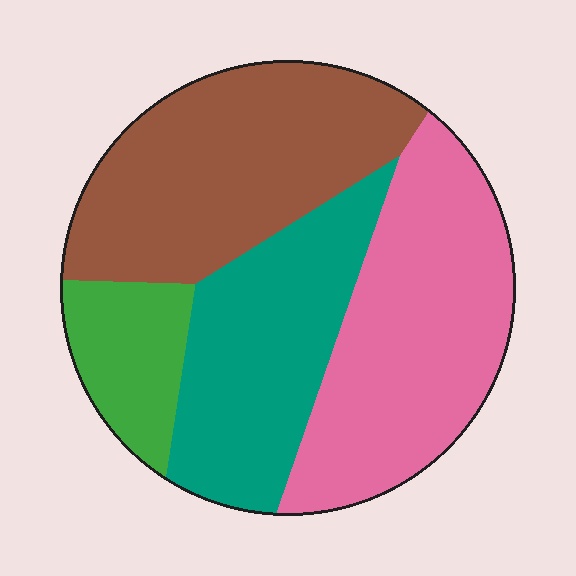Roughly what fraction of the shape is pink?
Pink takes up about one third (1/3) of the shape.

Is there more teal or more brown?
Brown.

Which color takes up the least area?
Green, at roughly 10%.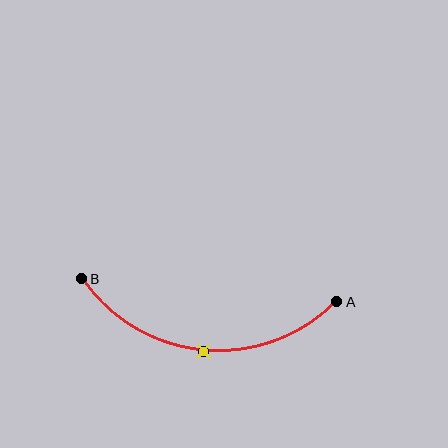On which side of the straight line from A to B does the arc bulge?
The arc bulges below the straight line connecting A and B.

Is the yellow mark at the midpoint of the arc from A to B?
Yes. The yellow mark lies on the arc at equal arc-length from both A and B — it is the arc midpoint.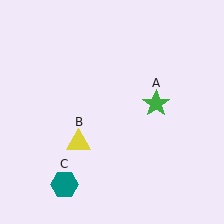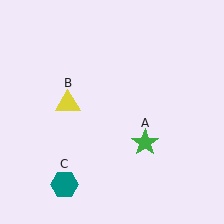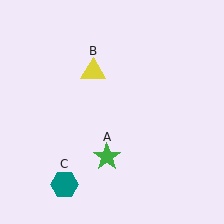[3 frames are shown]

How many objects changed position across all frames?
2 objects changed position: green star (object A), yellow triangle (object B).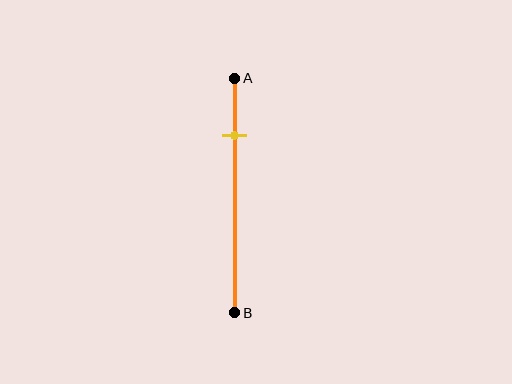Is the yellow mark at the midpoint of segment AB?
No, the mark is at about 25% from A, not at the 50% midpoint.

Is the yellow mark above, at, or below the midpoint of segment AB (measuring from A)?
The yellow mark is above the midpoint of segment AB.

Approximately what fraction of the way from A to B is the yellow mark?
The yellow mark is approximately 25% of the way from A to B.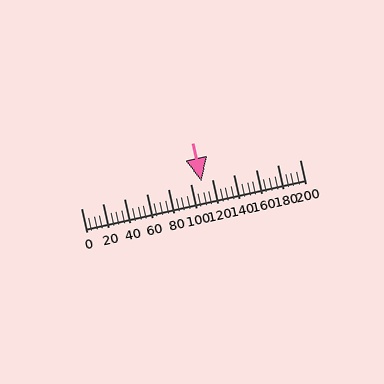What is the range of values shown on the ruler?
The ruler shows values from 0 to 200.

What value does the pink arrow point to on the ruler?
The pink arrow points to approximately 110.